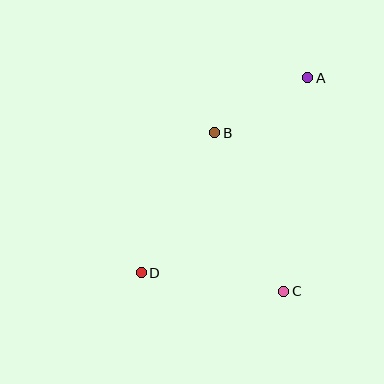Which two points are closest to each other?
Points A and B are closest to each other.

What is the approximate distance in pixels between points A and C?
The distance between A and C is approximately 215 pixels.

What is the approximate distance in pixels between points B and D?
The distance between B and D is approximately 158 pixels.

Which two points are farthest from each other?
Points A and D are farthest from each other.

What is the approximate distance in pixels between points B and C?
The distance between B and C is approximately 172 pixels.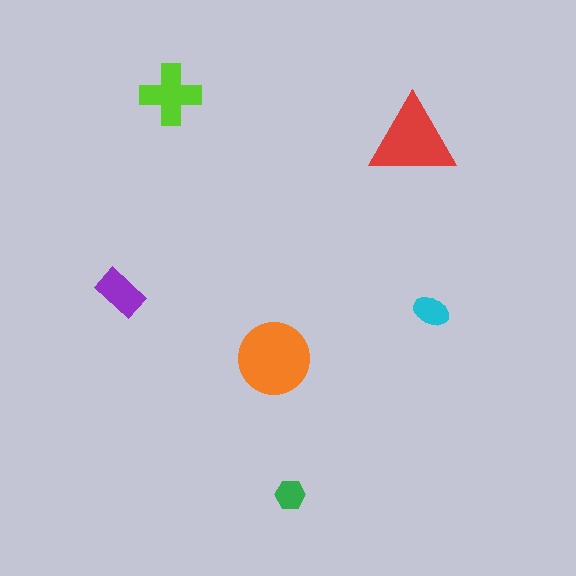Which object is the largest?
The orange circle.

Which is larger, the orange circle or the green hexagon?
The orange circle.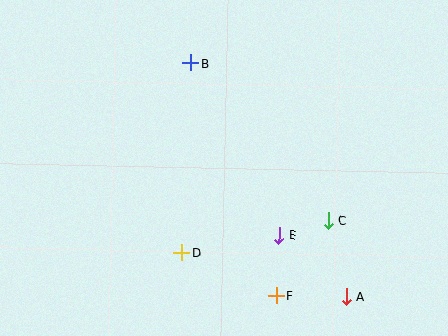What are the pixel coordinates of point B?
Point B is at (191, 63).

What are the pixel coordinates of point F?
Point F is at (277, 296).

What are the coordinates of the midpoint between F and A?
The midpoint between F and A is at (312, 296).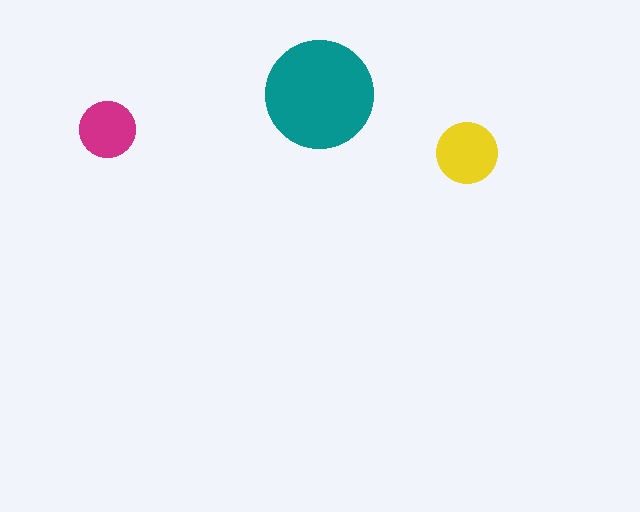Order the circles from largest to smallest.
the teal one, the yellow one, the magenta one.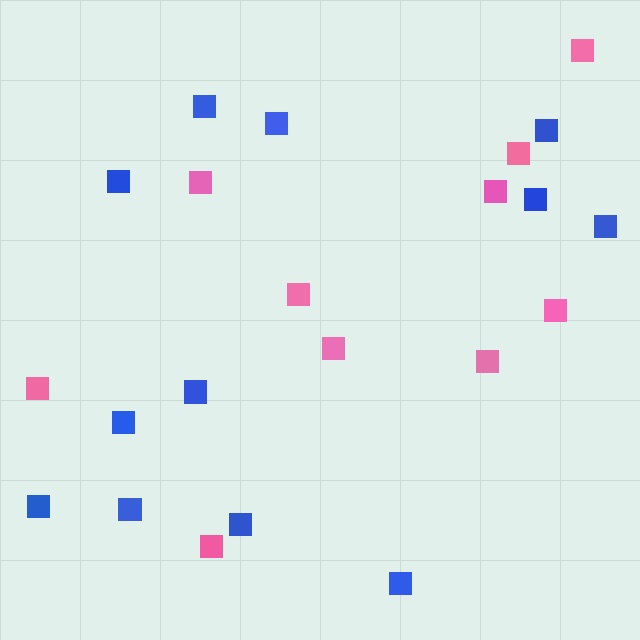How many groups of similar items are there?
There are 2 groups: one group of pink squares (10) and one group of blue squares (12).